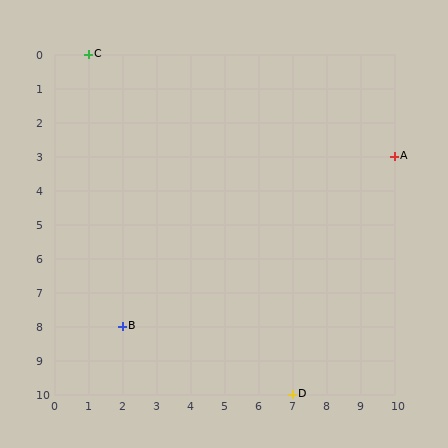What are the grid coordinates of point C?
Point C is at grid coordinates (1, 0).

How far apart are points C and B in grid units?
Points C and B are 1 column and 8 rows apart (about 8.1 grid units diagonally).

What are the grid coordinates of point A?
Point A is at grid coordinates (10, 3).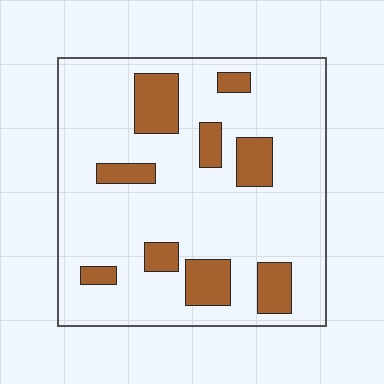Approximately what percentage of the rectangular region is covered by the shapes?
Approximately 20%.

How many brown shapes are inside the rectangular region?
9.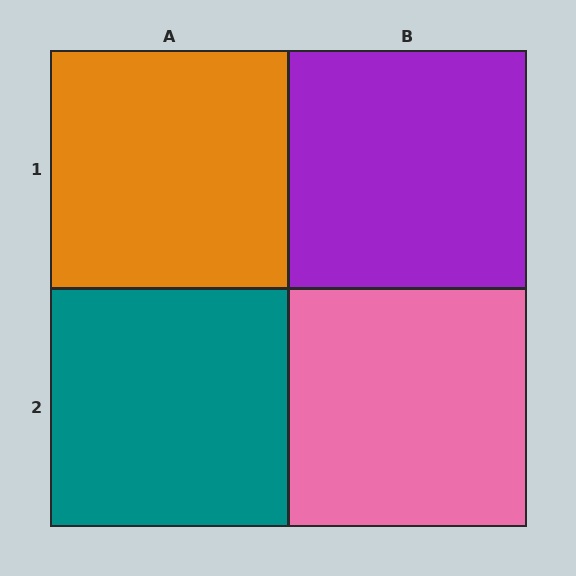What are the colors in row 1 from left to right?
Orange, purple.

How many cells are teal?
1 cell is teal.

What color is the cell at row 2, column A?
Teal.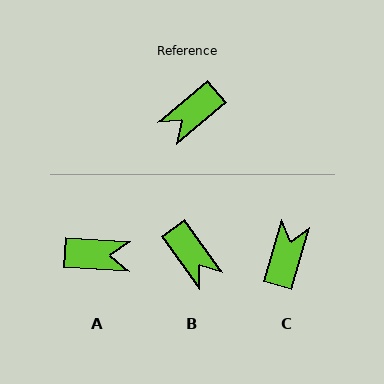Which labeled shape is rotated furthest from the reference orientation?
C, about 146 degrees away.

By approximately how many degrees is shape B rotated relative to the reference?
Approximately 86 degrees counter-clockwise.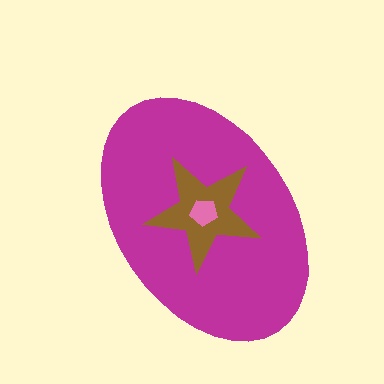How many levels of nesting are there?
3.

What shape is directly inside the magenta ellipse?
The brown star.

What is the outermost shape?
The magenta ellipse.